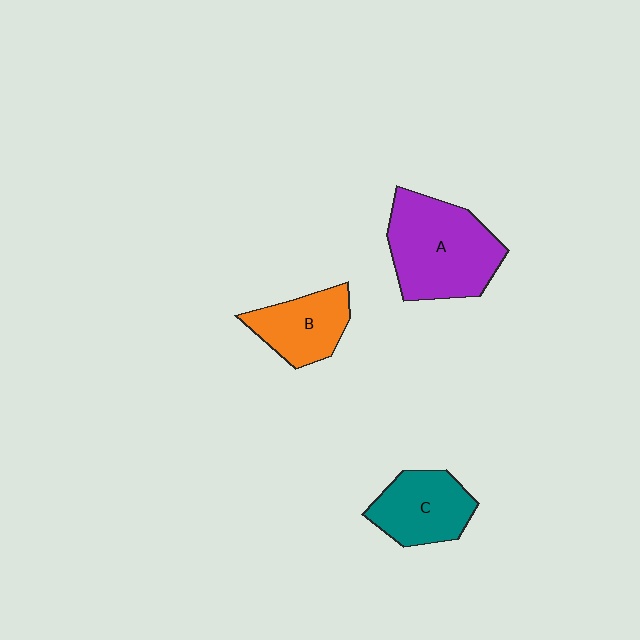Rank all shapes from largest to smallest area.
From largest to smallest: A (purple), C (teal), B (orange).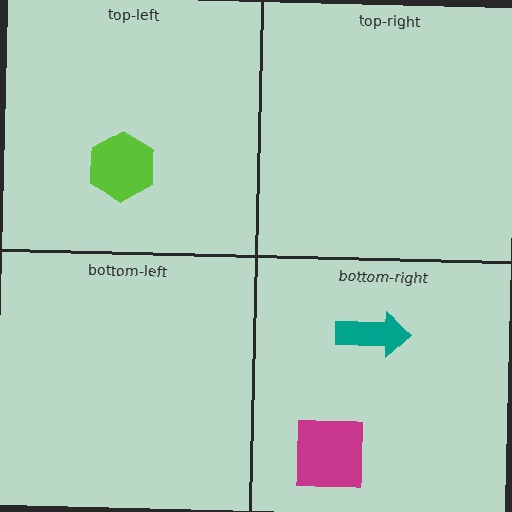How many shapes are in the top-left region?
1.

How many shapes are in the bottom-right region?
2.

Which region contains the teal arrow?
The bottom-right region.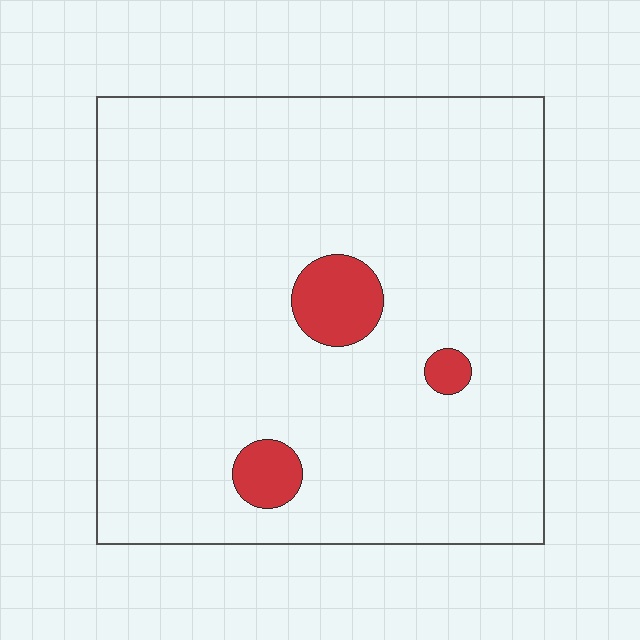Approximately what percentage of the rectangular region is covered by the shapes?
Approximately 5%.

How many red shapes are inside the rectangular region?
3.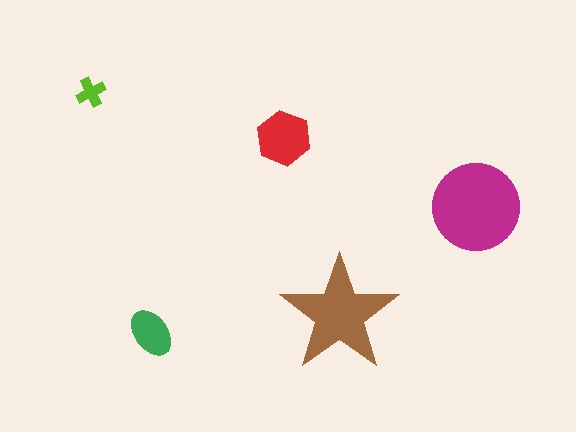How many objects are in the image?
There are 5 objects in the image.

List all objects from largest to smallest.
The magenta circle, the brown star, the red hexagon, the green ellipse, the lime cross.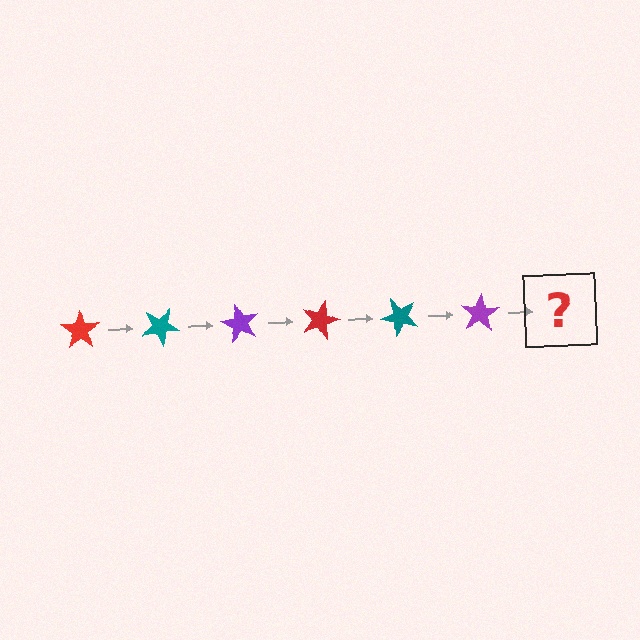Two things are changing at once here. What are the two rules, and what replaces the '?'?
The two rules are that it rotates 30 degrees each step and the color cycles through red, teal, and purple. The '?' should be a red star, rotated 180 degrees from the start.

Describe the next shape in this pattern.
It should be a red star, rotated 180 degrees from the start.